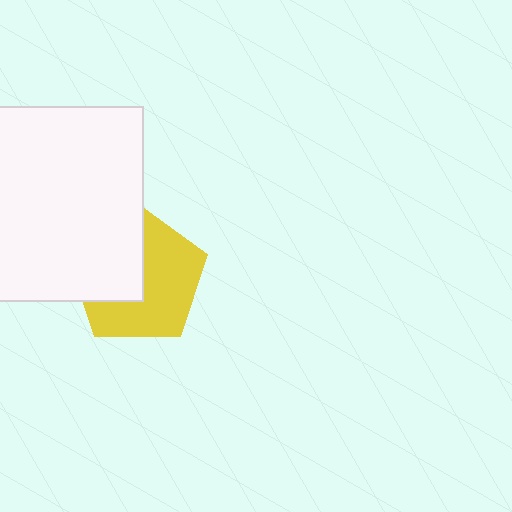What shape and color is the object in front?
The object in front is a white square.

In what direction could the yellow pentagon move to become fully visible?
The yellow pentagon could move right. That would shift it out from behind the white square entirely.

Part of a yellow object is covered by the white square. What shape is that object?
It is a pentagon.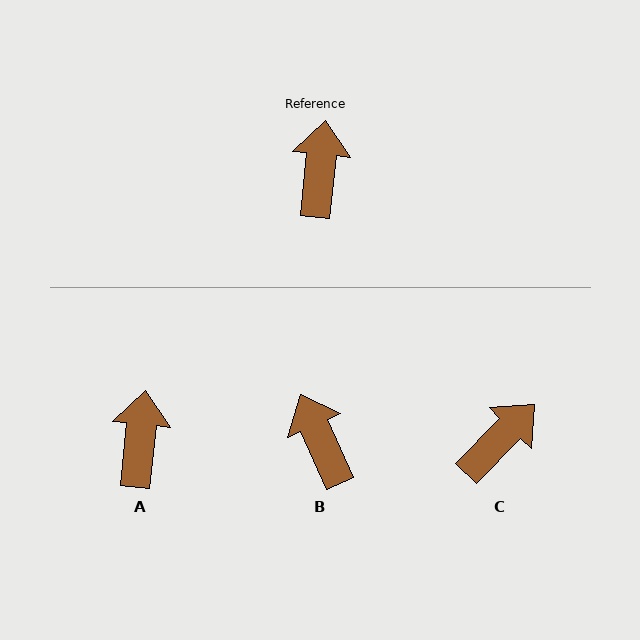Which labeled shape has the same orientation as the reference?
A.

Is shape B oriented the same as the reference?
No, it is off by about 30 degrees.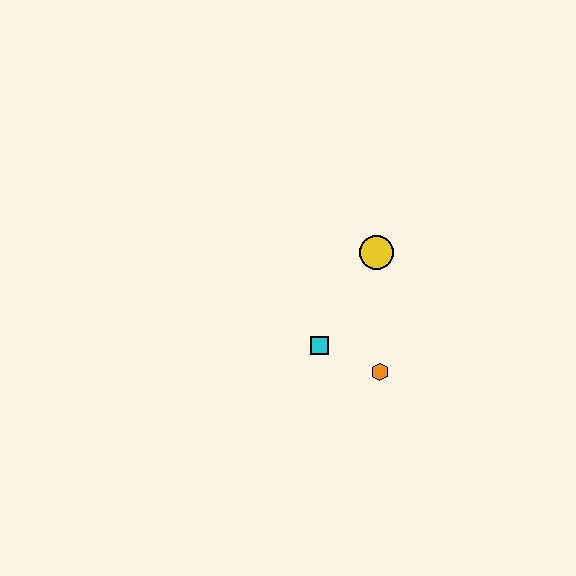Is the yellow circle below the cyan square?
No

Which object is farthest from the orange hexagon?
The yellow circle is farthest from the orange hexagon.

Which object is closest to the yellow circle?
The cyan square is closest to the yellow circle.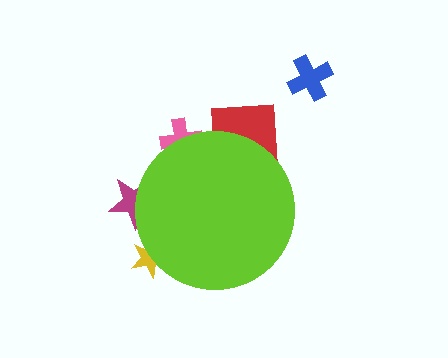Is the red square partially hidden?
Yes, the red square is partially hidden behind the lime circle.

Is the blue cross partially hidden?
No, the blue cross is fully visible.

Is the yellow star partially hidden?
Yes, the yellow star is partially hidden behind the lime circle.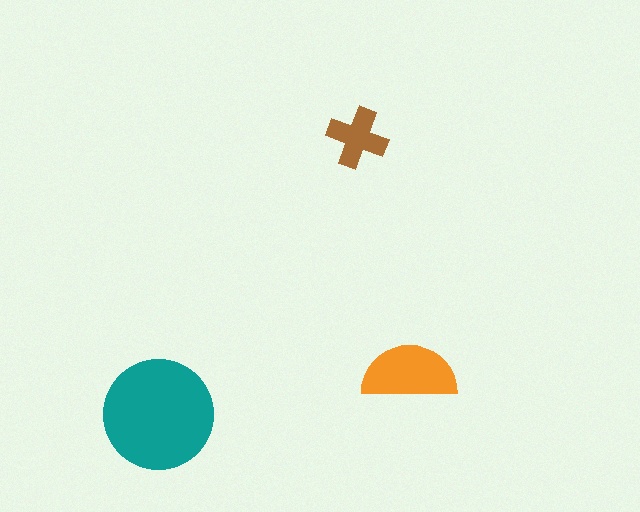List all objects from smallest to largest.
The brown cross, the orange semicircle, the teal circle.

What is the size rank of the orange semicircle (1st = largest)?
2nd.